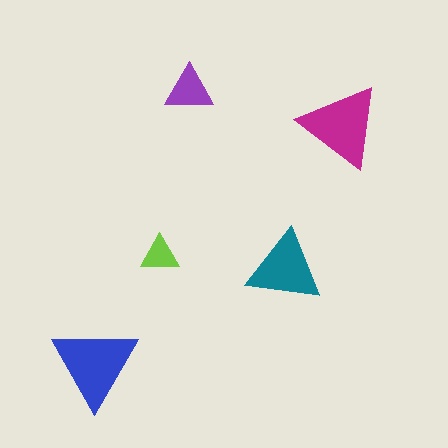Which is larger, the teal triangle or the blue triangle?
The blue one.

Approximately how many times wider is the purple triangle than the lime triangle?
About 1.5 times wider.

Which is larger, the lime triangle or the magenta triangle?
The magenta one.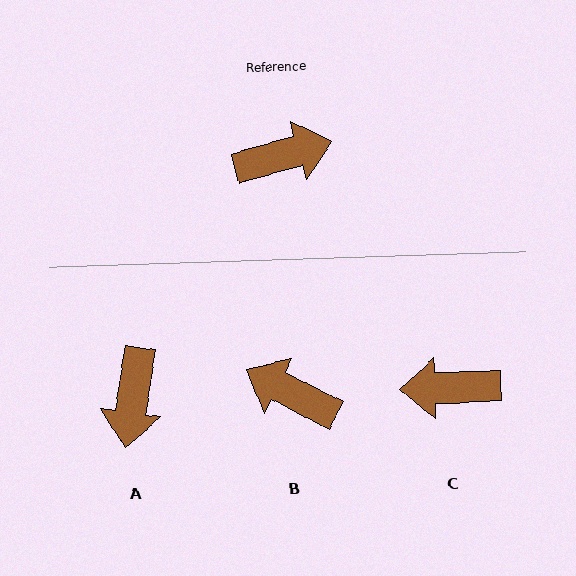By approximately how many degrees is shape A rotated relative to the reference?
Approximately 114 degrees clockwise.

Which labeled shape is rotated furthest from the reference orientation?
C, about 166 degrees away.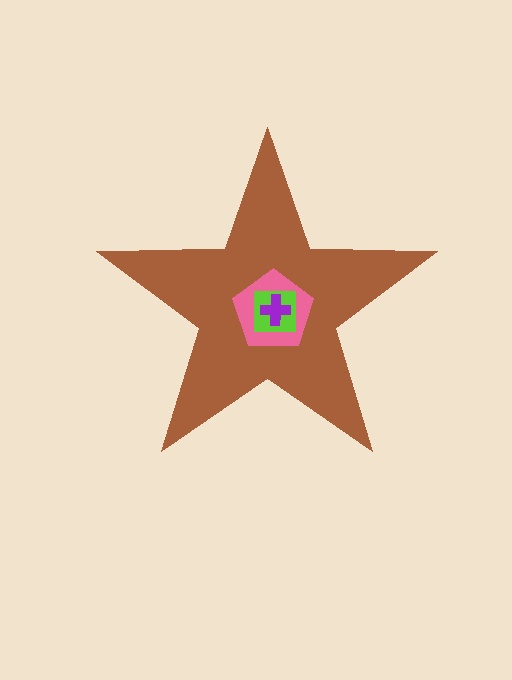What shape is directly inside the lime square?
The purple cross.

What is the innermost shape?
The purple cross.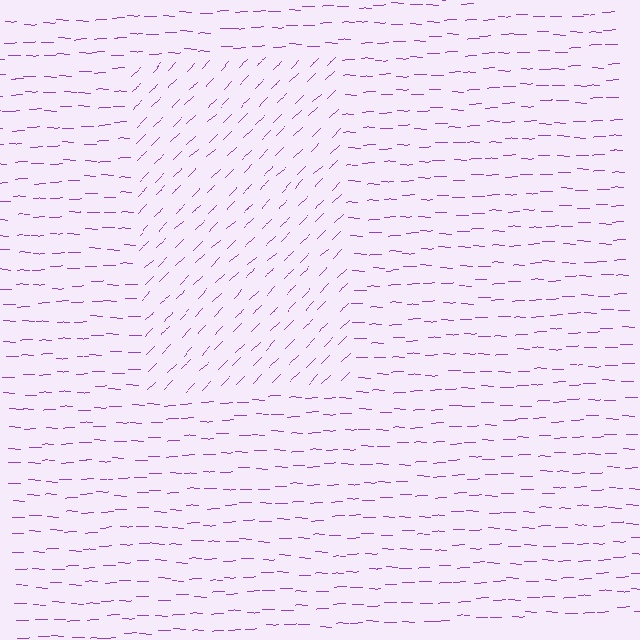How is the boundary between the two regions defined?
The boundary is defined purely by a change in line orientation (approximately 45 degrees difference). All lines are the same color and thickness.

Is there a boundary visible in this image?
Yes, there is a texture boundary formed by a change in line orientation.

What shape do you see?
I see a rectangle.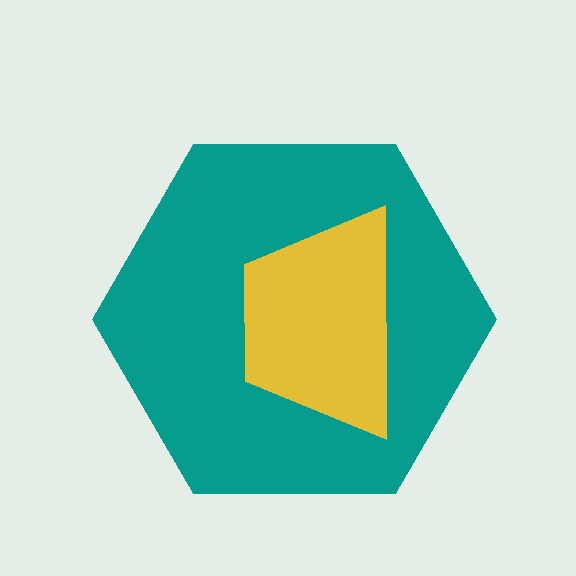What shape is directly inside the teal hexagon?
The yellow trapezoid.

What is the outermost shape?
The teal hexagon.